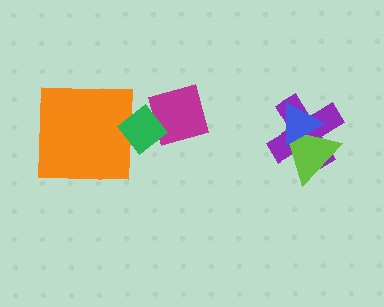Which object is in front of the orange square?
The green diamond is in front of the orange square.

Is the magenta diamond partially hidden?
Yes, it is partially covered by another shape.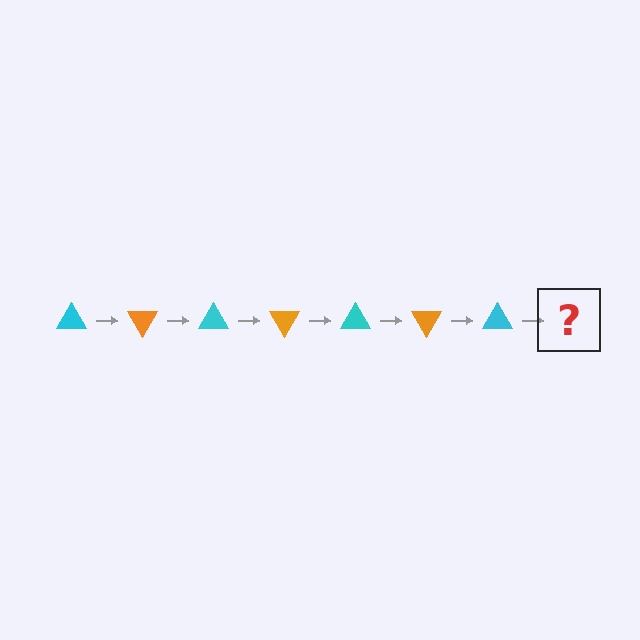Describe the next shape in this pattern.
It should be an orange triangle, rotated 420 degrees from the start.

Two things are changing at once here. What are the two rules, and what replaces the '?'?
The two rules are that it rotates 60 degrees each step and the color cycles through cyan and orange. The '?' should be an orange triangle, rotated 420 degrees from the start.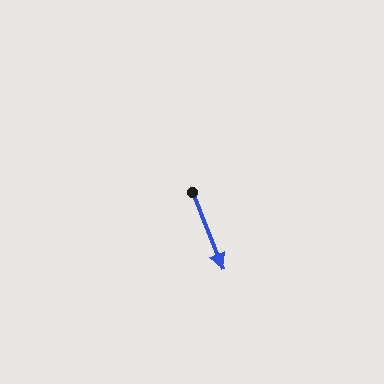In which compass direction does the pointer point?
South.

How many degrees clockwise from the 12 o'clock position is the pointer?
Approximately 158 degrees.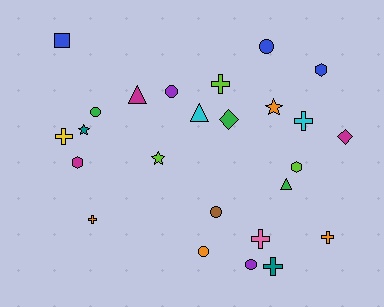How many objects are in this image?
There are 25 objects.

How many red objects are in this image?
There are no red objects.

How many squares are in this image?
There is 1 square.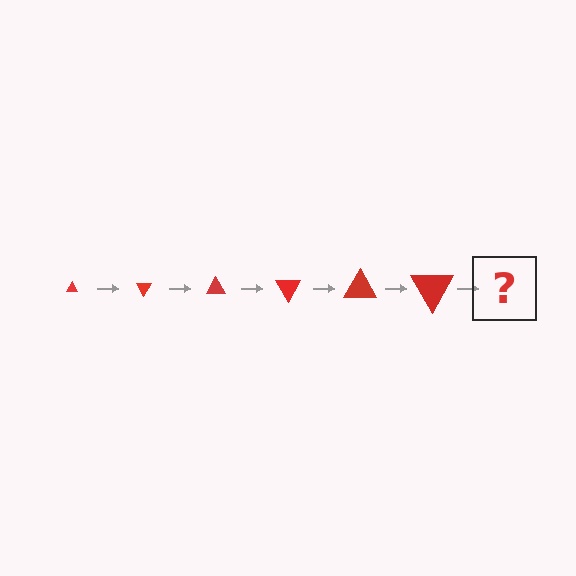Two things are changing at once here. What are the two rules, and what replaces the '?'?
The two rules are that the triangle grows larger each step and it rotates 60 degrees each step. The '?' should be a triangle, larger than the previous one and rotated 360 degrees from the start.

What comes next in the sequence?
The next element should be a triangle, larger than the previous one and rotated 360 degrees from the start.